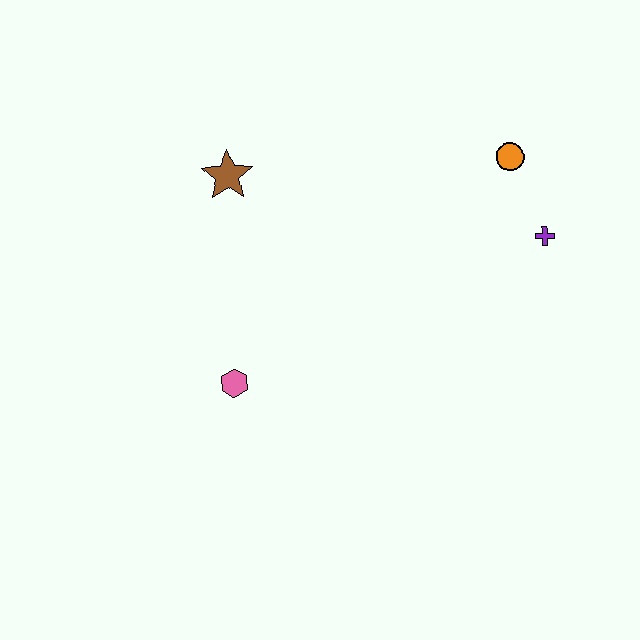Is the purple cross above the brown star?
No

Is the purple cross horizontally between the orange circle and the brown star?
No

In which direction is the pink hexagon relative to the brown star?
The pink hexagon is below the brown star.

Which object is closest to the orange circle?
The purple cross is closest to the orange circle.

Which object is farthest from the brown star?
The purple cross is farthest from the brown star.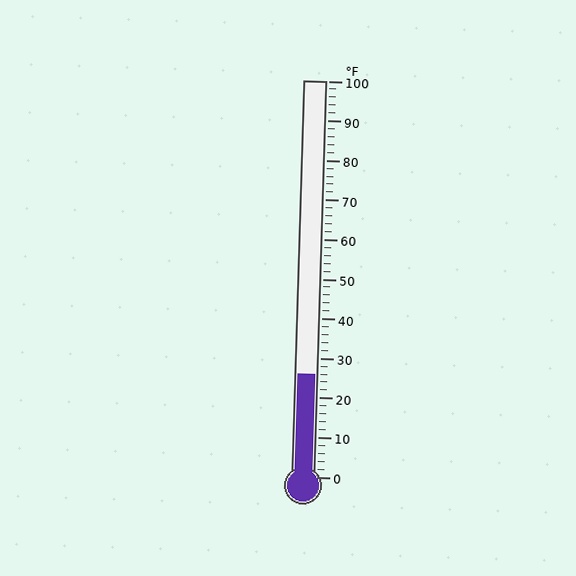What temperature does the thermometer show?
The thermometer shows approximately 26°F.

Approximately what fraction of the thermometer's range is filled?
The thermometer is filled to approximately 25% of its range.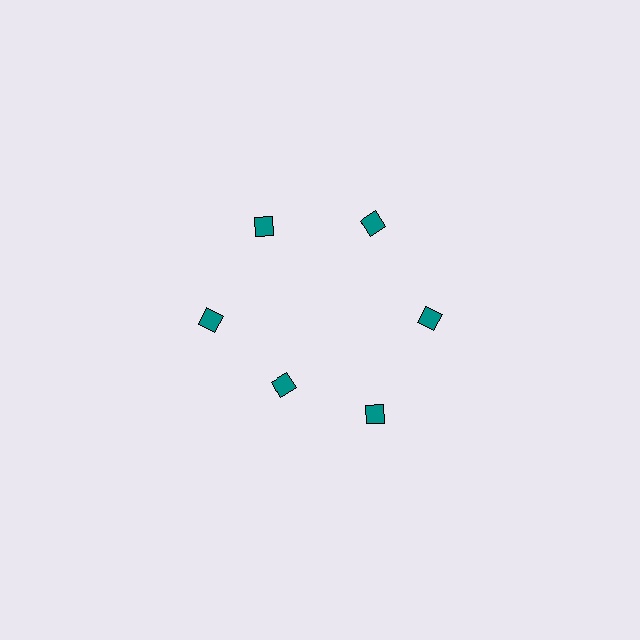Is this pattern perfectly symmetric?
No. The 6 teal diamonds are arranged in a ring, but one element near the 7 o'clock position is pulled inward toward the center, breaking the 6-fold rotational symmetry.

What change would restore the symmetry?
The symmetry would be restored by moving it outward, back onto the ring so that all 6 diamonds sit at equal angles and equal distance from the center.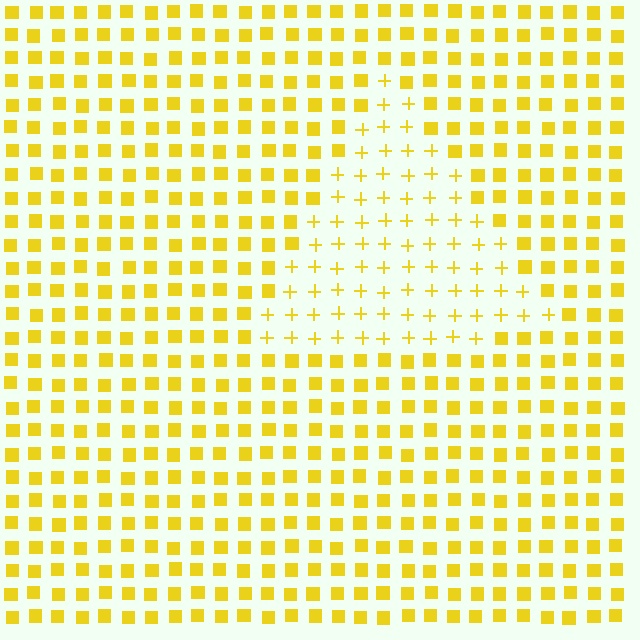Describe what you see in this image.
The image is filled with small yellow elements arranged in a uniform grid. A triangle-shaped region contains plus signs, while the surrounding area contains squares. The boundary is defined purely by the change in element shape.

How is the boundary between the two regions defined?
The boundary is defined by a change in element shape: plus signs inside vs. squares outside. All elements share the same color and spacing.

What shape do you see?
I see a triangle.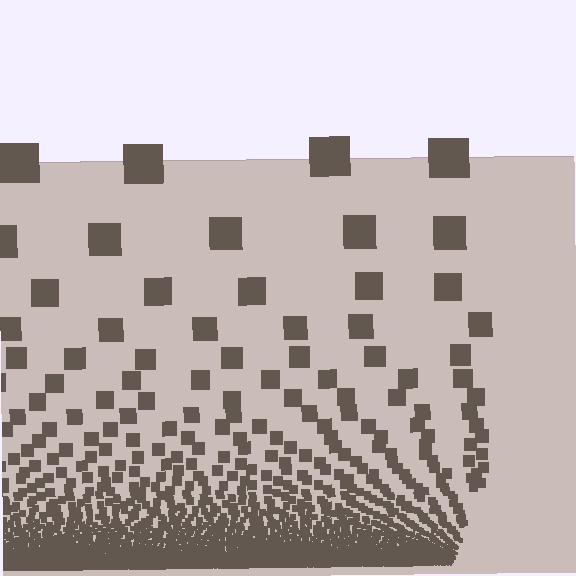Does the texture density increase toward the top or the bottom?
Density increases toward the bottom.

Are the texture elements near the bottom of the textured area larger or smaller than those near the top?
Smaller. The gradient is inverted — elements near the bottom are smaller and denser.